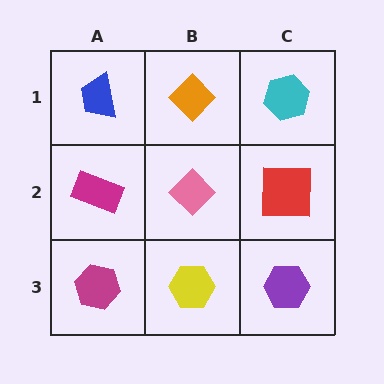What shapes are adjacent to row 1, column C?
A red square (row 2, column C), an orange diamond (row 1, column B).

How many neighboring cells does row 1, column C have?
2.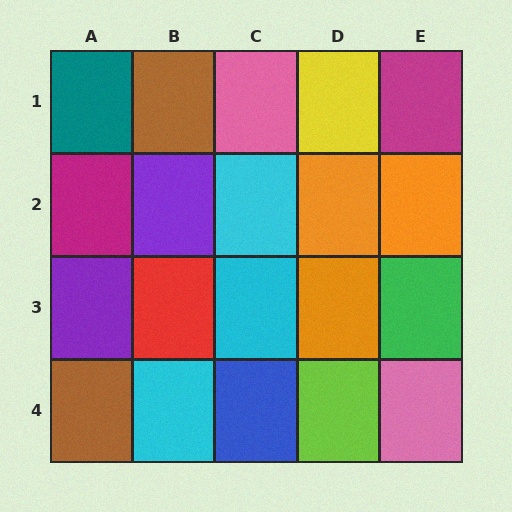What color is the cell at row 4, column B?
Cyan.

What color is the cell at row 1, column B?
Brown.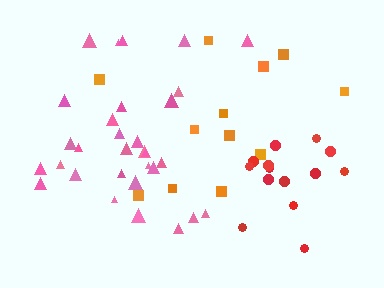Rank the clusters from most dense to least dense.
red, pink, orange.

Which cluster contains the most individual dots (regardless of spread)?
Pink (31).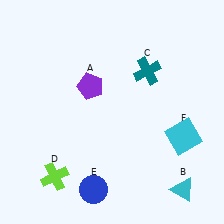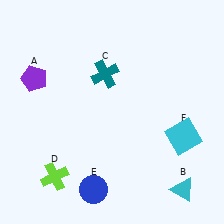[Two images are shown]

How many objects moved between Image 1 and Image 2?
2 objects moved between the two images.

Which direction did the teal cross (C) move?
The teal cross (C) moved left.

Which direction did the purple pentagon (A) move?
The purple pentagon (A) moved left.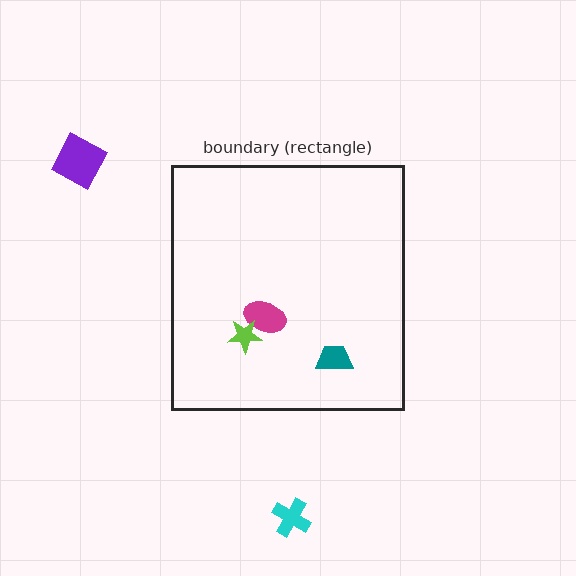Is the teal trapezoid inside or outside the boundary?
Inside.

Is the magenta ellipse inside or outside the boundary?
Inside.